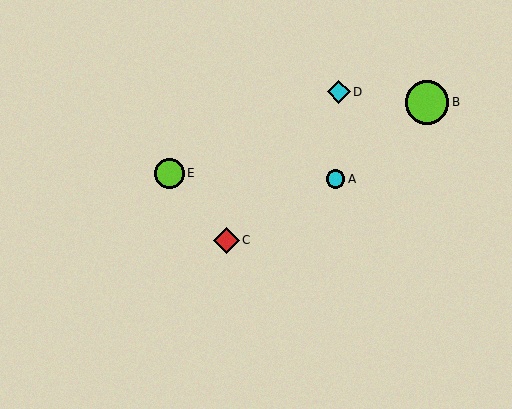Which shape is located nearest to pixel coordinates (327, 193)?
The cyan circle (labeled A) at (335, 179) is nearest to that location.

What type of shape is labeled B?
Shape B is a lime circle.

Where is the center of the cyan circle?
The center of the cyan circle is at (335, 179).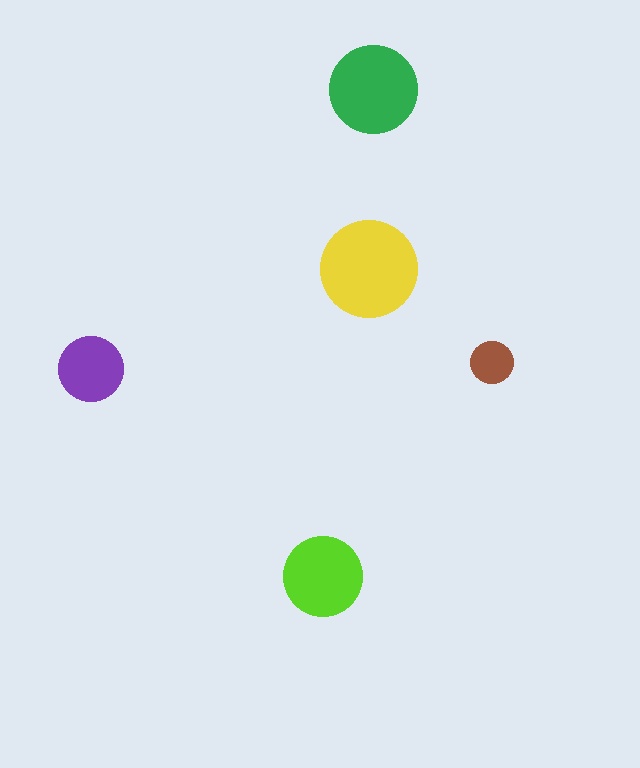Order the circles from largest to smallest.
the yellow one, the green one, the lime one, the purple one, the brown one.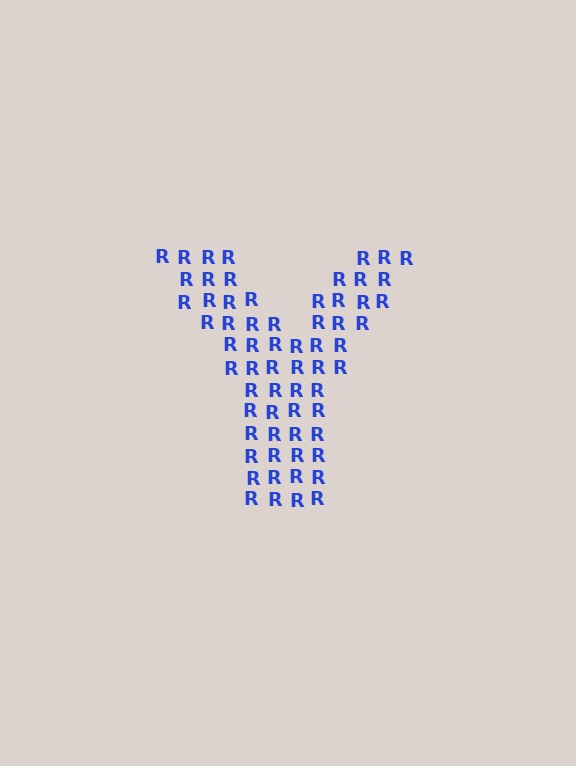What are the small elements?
The small elements are letter R's.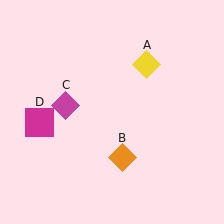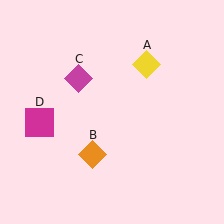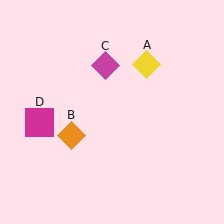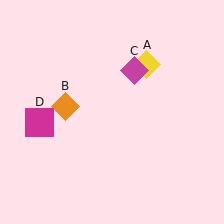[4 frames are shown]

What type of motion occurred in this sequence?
The orange diamond (object B), magenta diamond (object C) rotated clockwise around the center of the scene.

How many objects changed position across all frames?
2 objects changed position: orange diamond (object B), magenta diamond (object C).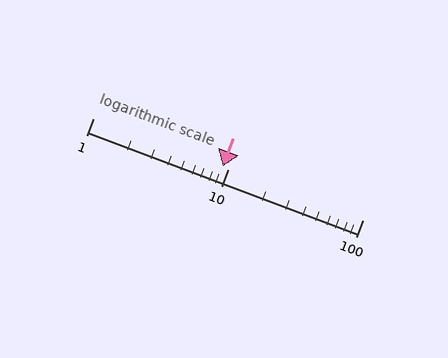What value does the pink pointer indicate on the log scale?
The pointer indicates approximately 9.2.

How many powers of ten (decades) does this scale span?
The scale spans 2 decades, from 1 to 100.